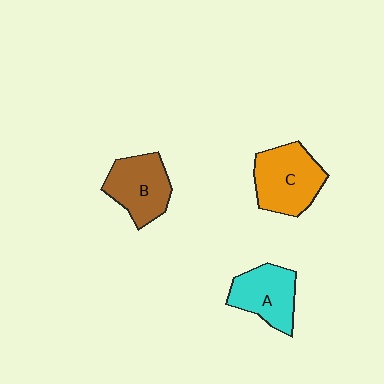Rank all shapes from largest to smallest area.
From largest to smallest: C (orange), B (brown), A (cyan).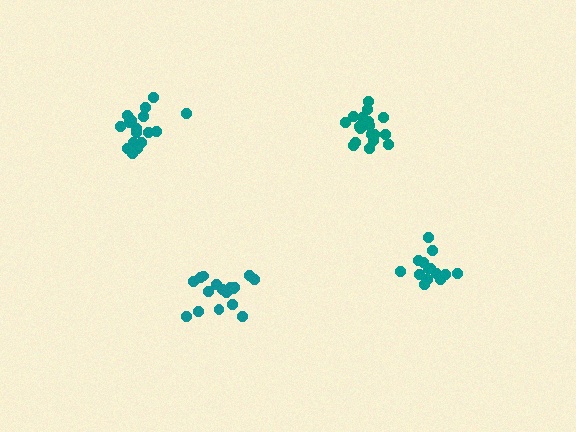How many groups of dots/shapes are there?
There are 4 groups.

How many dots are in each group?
Group 1: 15 dots, Group 2: 18 dots, Group 3: 18 dots, Group 4: 17 dots (68 total).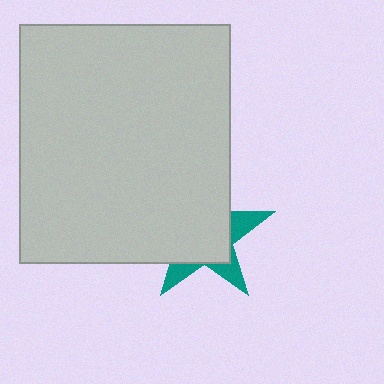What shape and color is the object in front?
The object in front is a light gray rectangle.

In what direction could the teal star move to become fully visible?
The teal star could move toward the lower-right. That would shift it out from behind the light gray rectangle entirely.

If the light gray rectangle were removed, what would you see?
You would see the complete teal star.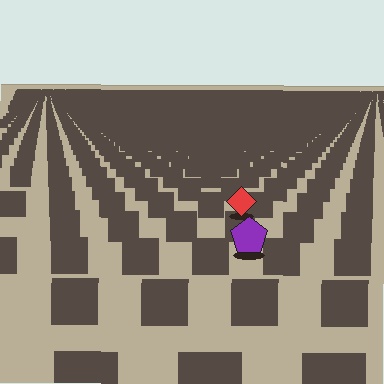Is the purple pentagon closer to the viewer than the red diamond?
Yes. The purple pentagon is closer — you can tell from the texture gradient: the ground texture is coarser near it.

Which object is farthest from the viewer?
The red diamond is farthest from the viewer. It appears smaller and the ground texture around it is denser.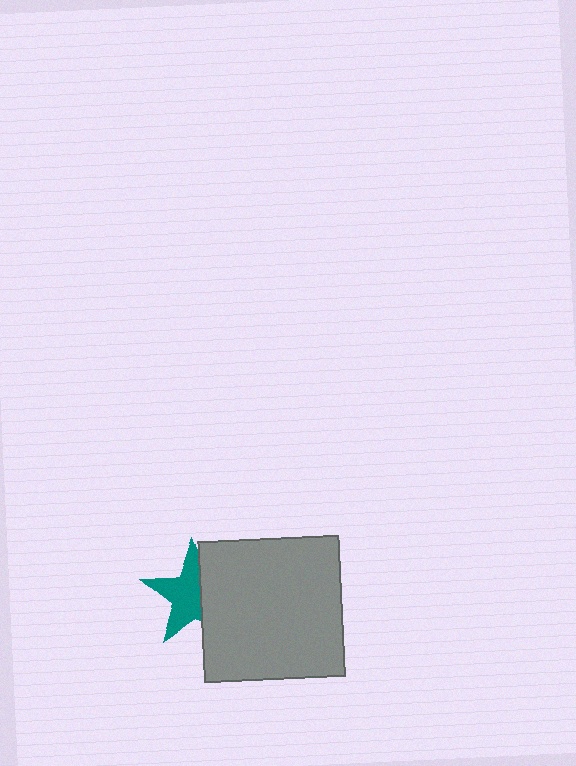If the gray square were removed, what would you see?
You would see the complete teal star.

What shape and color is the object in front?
The object in front is a gray square.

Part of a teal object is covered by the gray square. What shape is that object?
It is a star.